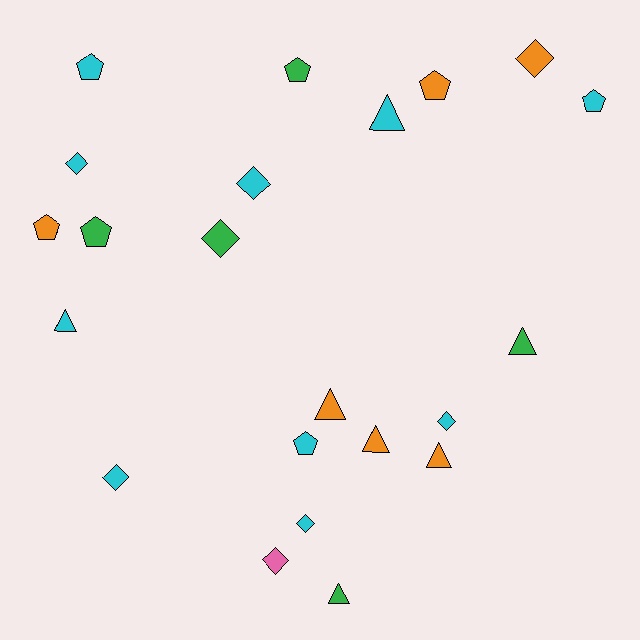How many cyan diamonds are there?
There are 5 cyan diamonds.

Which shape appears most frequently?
Diamond, with 8 objects.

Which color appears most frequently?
Cyan, with 10 objects.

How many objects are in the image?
There are 22 objects.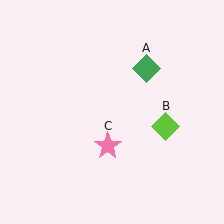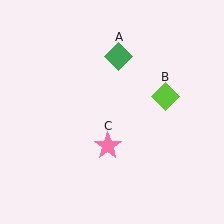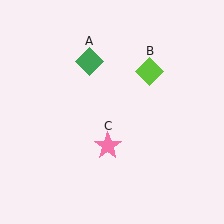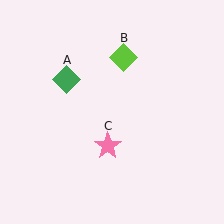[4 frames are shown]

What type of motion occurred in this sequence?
The green diamond (object A), lime diamond (object B) rotated counterclockwise around the center of the scene.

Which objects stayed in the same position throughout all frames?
Pink star (object C) remained stationary.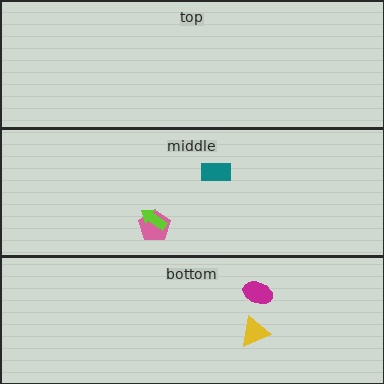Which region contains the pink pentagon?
The middle region.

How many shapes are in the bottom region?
2.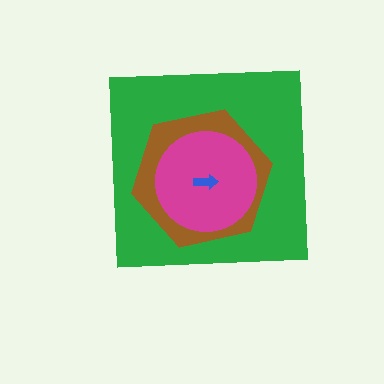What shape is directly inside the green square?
The brown hexagon.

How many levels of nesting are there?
4.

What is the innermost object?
The blue arrow.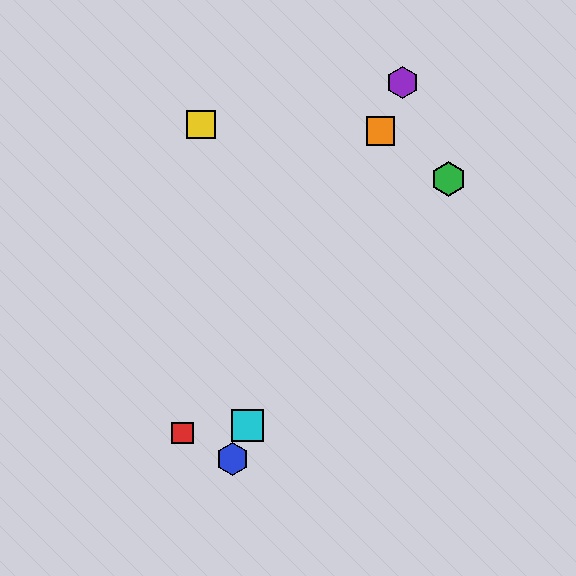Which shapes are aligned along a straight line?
The blue hexagon, the purple hexagon, the orange square, the cyan square are aligned along a straight line.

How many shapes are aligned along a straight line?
4 shapes (the blue hexagon, the purple hexagon, the orange square, the cyan square) are aligned along a straight line.